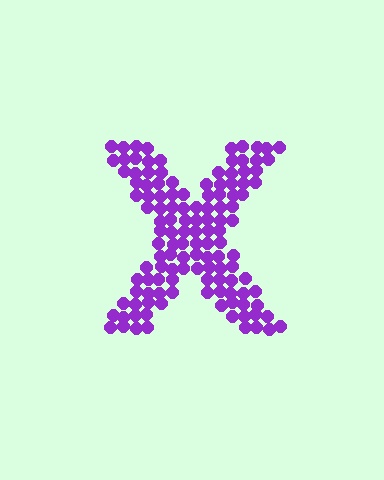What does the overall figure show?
The overall figure shows the letter X.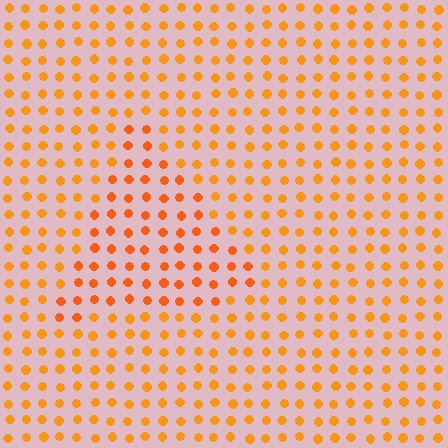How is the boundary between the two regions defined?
The boundary is defined purely by a slight shift in hue (about 15 degrees). Spacing, size, and orientation are identical on both sides.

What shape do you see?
I see a triangle.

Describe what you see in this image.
The image is filled with small orange elements in a uniform arrangement. A triangle-shaped region is visible where the elements are tinted to a slightly different hue, forming a subtle color boundary.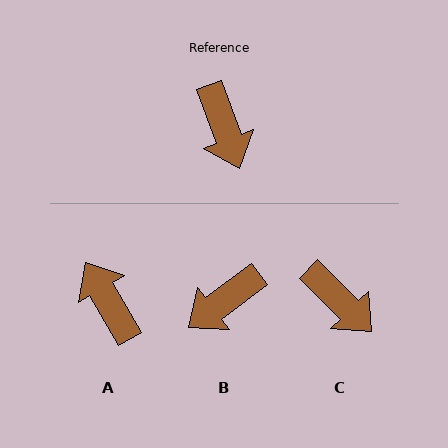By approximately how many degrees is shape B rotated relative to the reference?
Approximately 74 degrees clockwise.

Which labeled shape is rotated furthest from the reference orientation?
A, about 170 degrees away.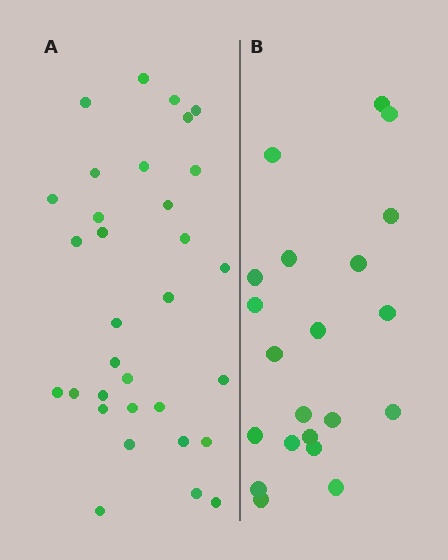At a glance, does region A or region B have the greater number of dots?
Region A (the left region) has more dots.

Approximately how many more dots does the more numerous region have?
Region A has roughly 12 or so more dots than region B.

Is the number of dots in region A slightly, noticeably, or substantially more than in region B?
Region A has substantially more. The ratio is roughly 1.5 to 1.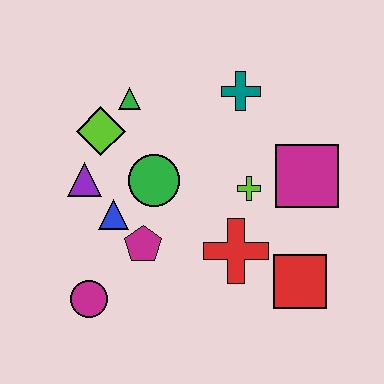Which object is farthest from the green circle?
The red square is farthest from the green circle.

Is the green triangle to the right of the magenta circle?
Yes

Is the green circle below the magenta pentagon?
No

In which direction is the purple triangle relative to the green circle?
The purple triangle is to the left of the green circle.